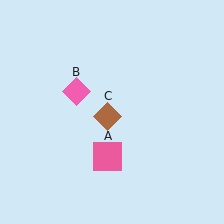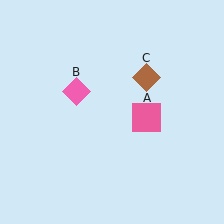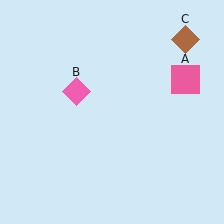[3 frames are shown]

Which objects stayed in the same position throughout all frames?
Pink diamond (object B) remained stationary.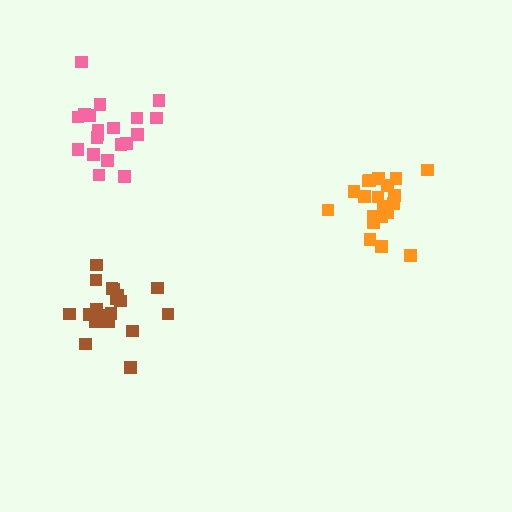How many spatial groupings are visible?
There are 3 spatial groupings.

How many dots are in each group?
Group 1: 20 dots, Group 2: 20 dots, Group 3: 20 dots (60 total).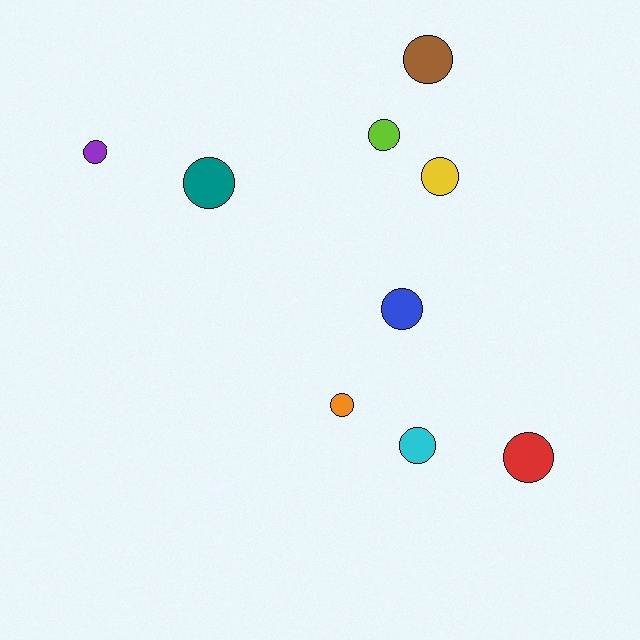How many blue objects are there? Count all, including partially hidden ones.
There is 1 blue object.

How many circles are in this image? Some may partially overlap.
There are 9 circles.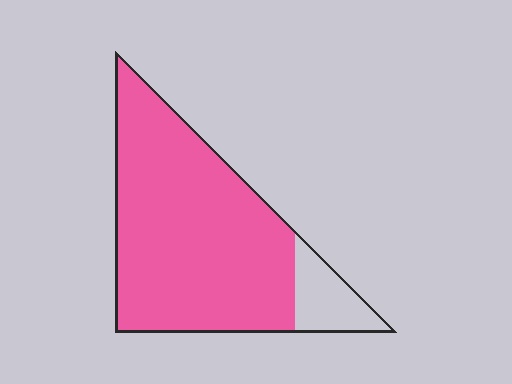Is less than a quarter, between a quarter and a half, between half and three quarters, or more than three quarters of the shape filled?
More than three quarters.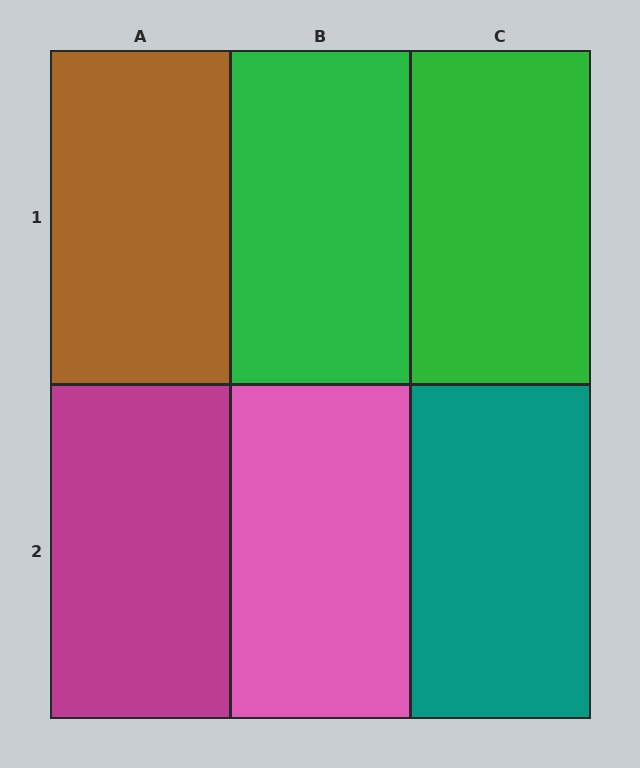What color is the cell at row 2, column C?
Teal.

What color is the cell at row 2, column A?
Magenta.